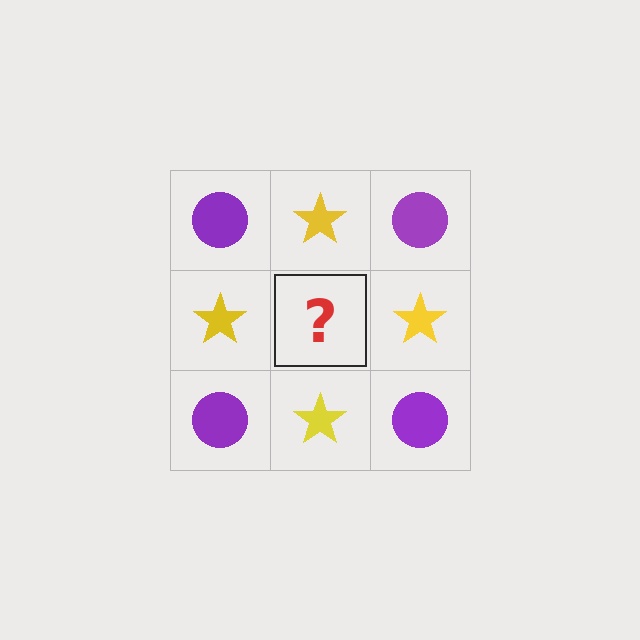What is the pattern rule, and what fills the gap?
The rule is that it alternates purple circle and yellow star in a checkerboard pattern. The gap should be filled with a purple circle.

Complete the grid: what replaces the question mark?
The question mark should be replaced with a purple circle.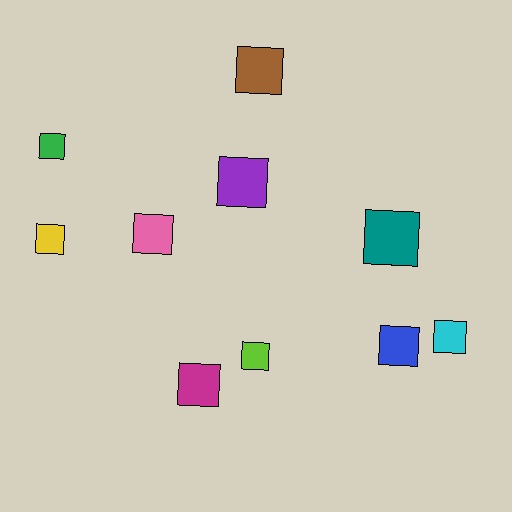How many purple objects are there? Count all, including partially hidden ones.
There is 1 purple object.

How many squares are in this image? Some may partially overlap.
There are 10 squares.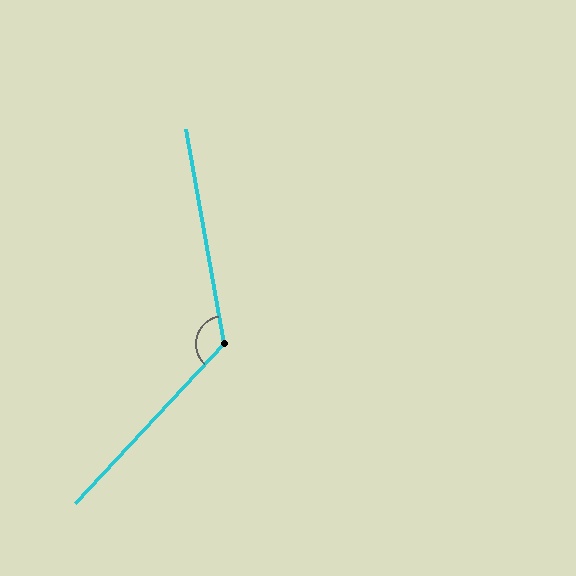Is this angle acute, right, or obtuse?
It is obtuse.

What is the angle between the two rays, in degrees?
Approximately 127 degrees.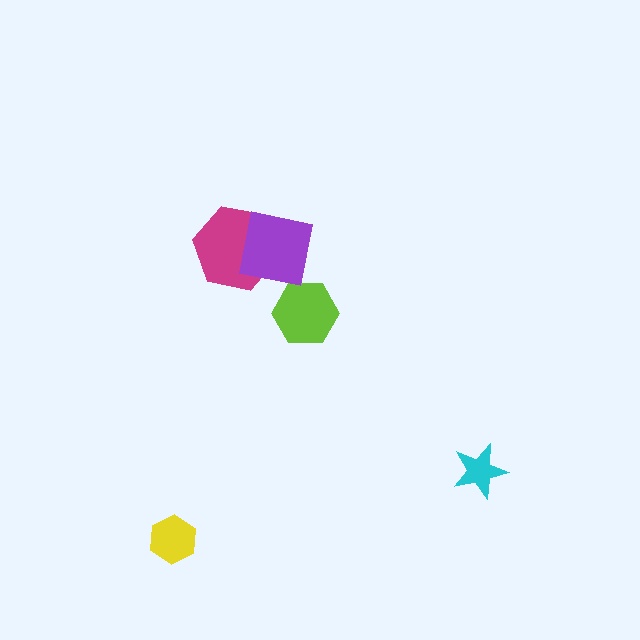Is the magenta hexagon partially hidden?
Yes, it is partially covered by another shape.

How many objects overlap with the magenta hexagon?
1 object overlaps with the magenta hexagon.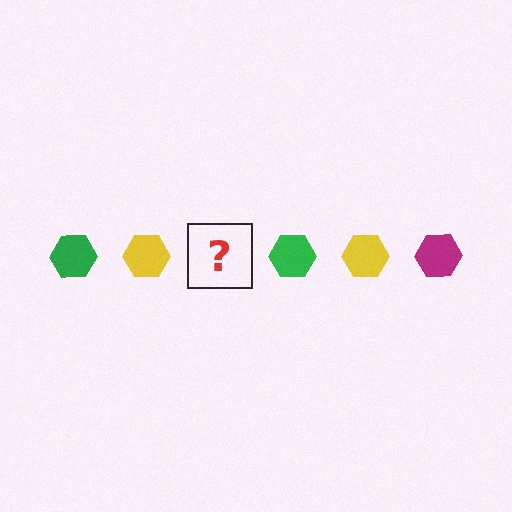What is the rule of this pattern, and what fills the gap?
The rule is that the pattern cycles through green, yellow, magenta hexagons. The gap should be filled with a magenta hexagon.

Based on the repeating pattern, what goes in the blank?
The blank should be a magenta hexagon.